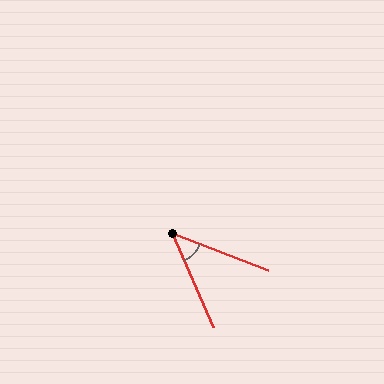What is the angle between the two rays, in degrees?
Approximately 46 degrees.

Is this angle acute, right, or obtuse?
It is acute.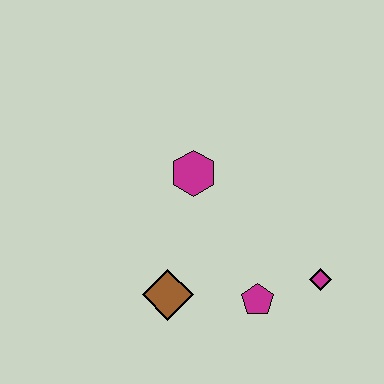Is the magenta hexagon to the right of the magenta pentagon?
No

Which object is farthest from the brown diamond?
The magenta diamond is farthest from the brown diamond.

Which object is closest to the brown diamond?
The magenta pentagon is closest to the brown diamond.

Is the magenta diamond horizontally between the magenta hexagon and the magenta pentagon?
No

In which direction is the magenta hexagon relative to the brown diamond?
The magenta hexagon is above the brown diamond.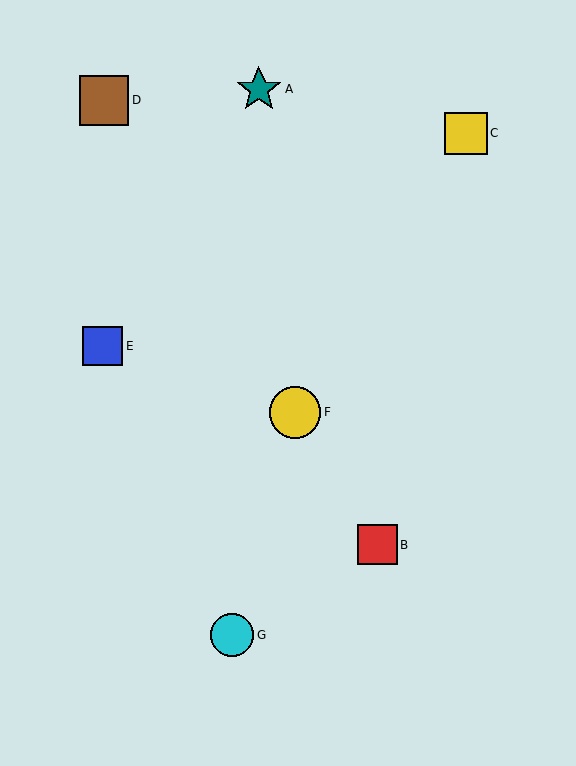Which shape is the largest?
The yellow circle (labeled F) is the largest.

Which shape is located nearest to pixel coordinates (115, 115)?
The brown square (labeled D) at (104, 100) is nearest to that location.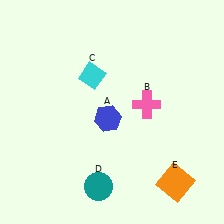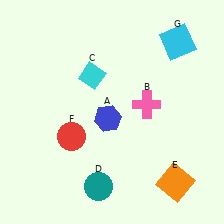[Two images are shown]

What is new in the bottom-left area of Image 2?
A red circle (F) was added in the bottom-left area of Image 2.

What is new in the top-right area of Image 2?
A cyan square (G) was added in the top-right area of Image 2.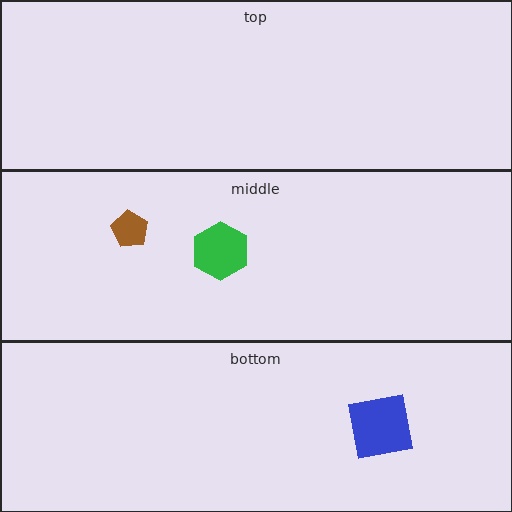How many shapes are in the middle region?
2.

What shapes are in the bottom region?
The blue square.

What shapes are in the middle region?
The brown pentagon, the green hexagon.